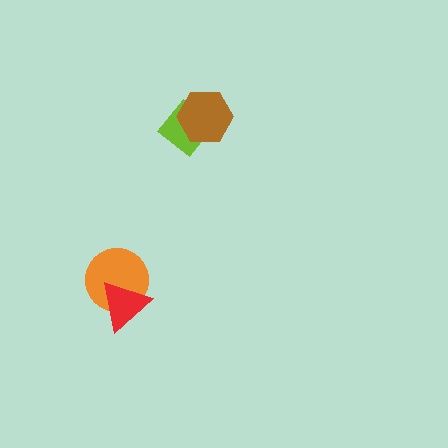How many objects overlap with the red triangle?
1 object overlaps with the red triangle.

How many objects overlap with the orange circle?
1 object overlaps with the orange circle.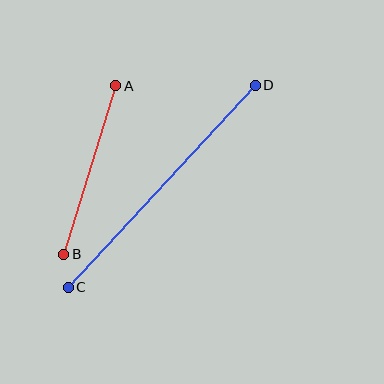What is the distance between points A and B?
The distance is approximately 176 pixels.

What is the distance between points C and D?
The distance is approximately 275 pixels.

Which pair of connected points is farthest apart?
Points C and D are farthest apart.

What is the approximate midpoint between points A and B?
The midpoint is at approximately (90, 170) pixels.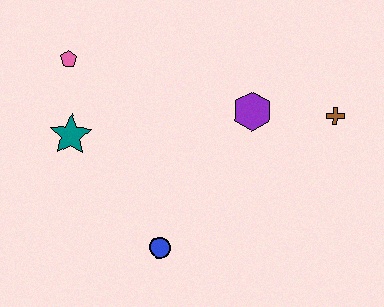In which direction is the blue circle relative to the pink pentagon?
The blue circle is below the pink pentagon.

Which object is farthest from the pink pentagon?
The brown cross is farthest from the pink pentagon.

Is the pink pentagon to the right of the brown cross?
No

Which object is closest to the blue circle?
The teal star is closest to the blue circle.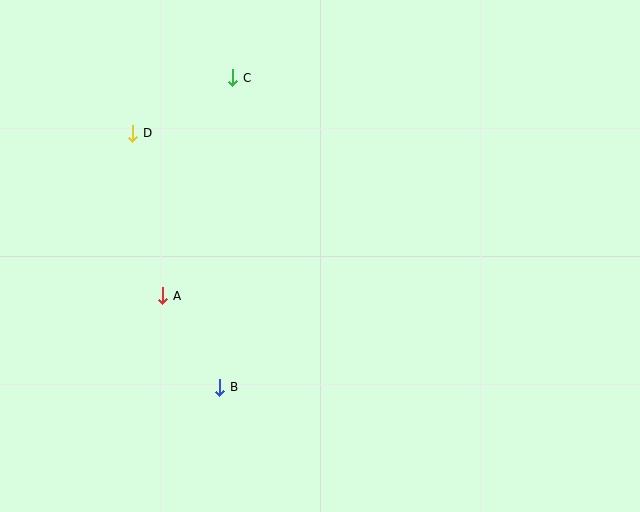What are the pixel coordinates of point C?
Point C is at (233, 78).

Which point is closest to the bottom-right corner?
Point B is closest to the bottom-right corner.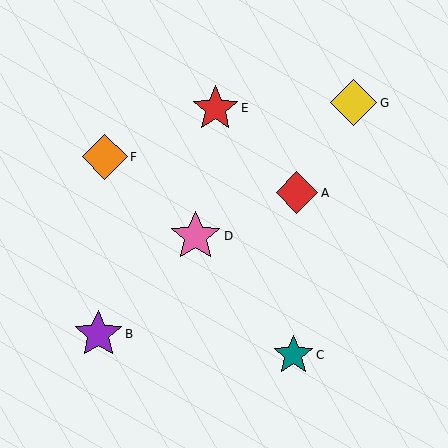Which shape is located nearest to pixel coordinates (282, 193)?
The red diamond (labeled A) at (297, 193) is nearest to that location.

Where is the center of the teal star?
The center of the teal star is at (293, 355).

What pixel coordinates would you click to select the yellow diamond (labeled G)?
Click at (354, 103) to select the yellow diamond G.